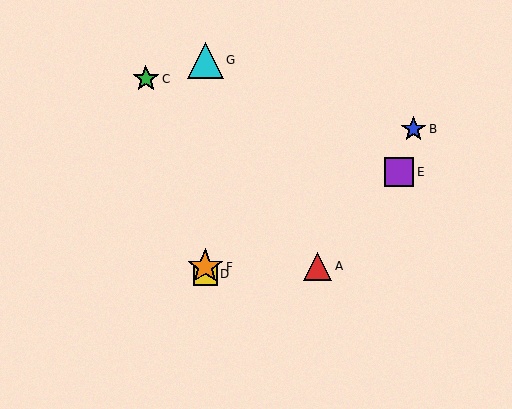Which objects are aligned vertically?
Objects D, F, G are aligned vertically.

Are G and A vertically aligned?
No, G is at x≈205 and A is at x≈318.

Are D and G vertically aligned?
Yes, both are at x≈205.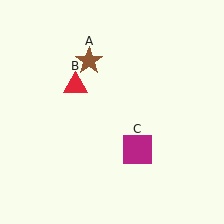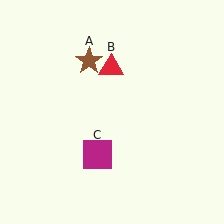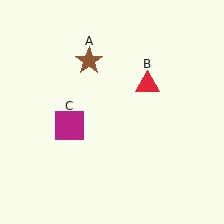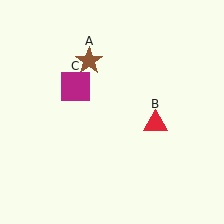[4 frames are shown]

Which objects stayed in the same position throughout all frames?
Brown star (object A) remained stationary.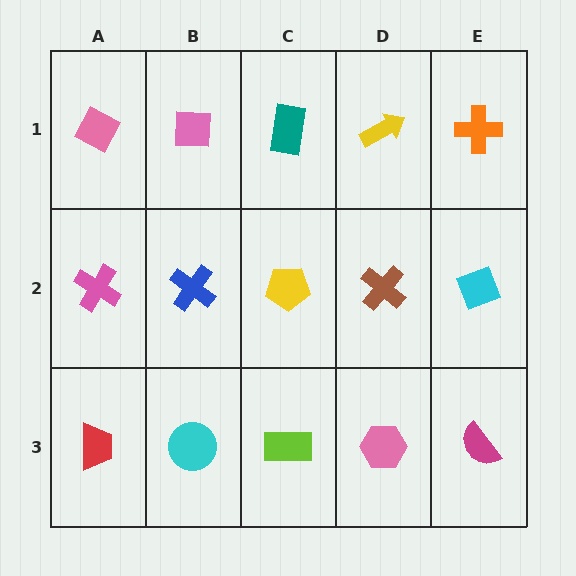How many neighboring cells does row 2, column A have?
3.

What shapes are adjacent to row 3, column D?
A brown cross (row 2, column D), a lime rectangle (row 3, column C), a magenta semicircle (row 3, column E).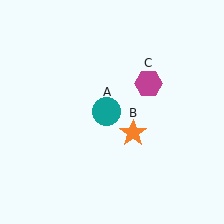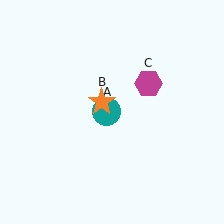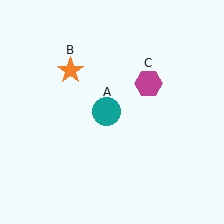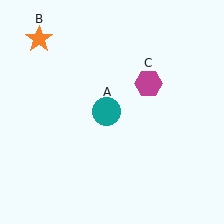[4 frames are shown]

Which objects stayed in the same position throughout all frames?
Teal circle (object A) and magenta hexagon (object C) remained stationary.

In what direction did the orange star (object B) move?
The orange star (object B) moved up and to the left.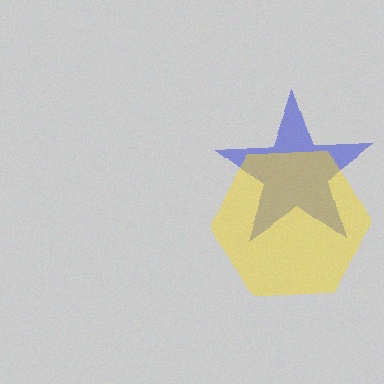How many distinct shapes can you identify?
There are 2 distinct shapes: a blue star, a yellow hexagon.